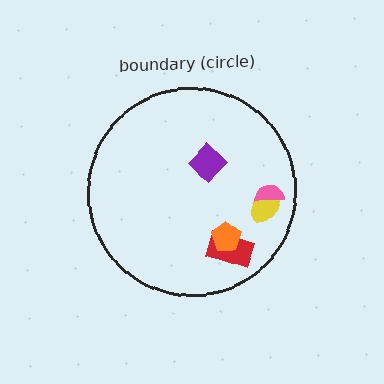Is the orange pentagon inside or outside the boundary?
Inside.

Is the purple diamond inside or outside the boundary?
Inside.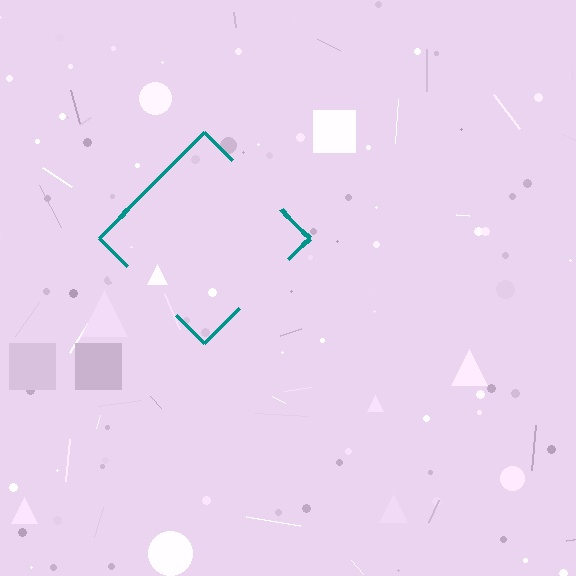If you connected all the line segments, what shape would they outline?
They would outline a diamond.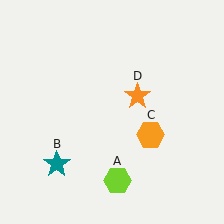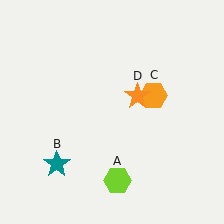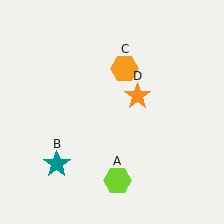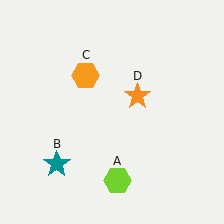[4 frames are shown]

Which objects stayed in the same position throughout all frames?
Lime hexagon (object A) and teal star (object B) and orange star (object D) remained stationary.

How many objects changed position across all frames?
1 object changed position: orange hexagon (object C).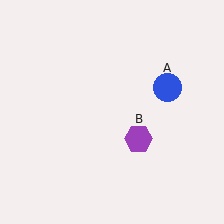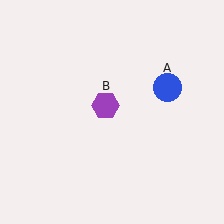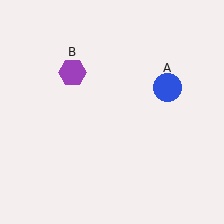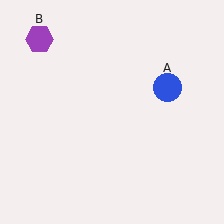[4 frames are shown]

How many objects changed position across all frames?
1 object changed position: purple hexagon (object B).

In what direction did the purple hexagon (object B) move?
The purple hexagon (object B) moved up and to the left.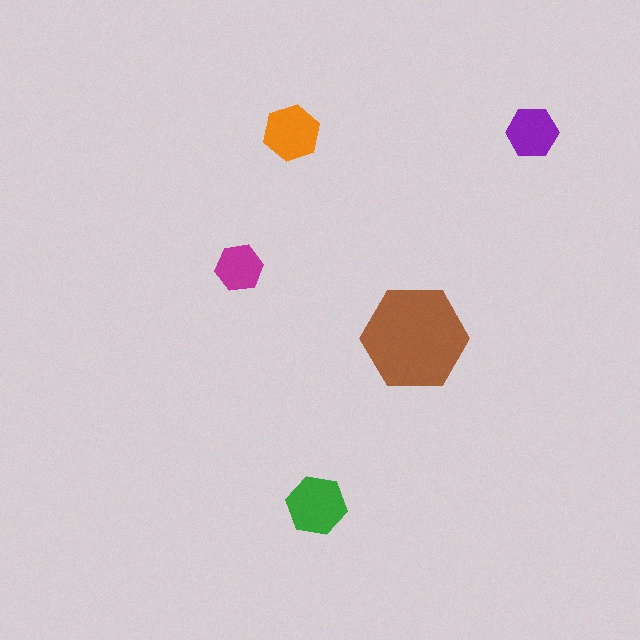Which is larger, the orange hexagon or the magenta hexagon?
The orange one.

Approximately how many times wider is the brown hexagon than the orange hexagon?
About 2 times wider.